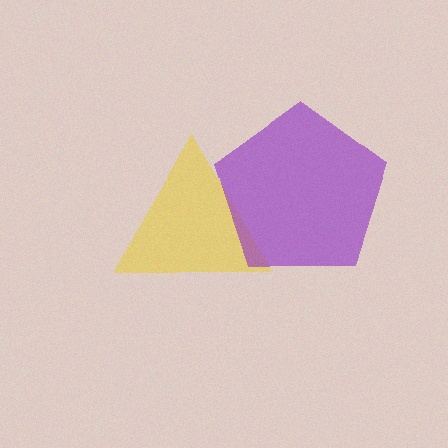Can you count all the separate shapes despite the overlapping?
Yes, there are 2 separate shapes.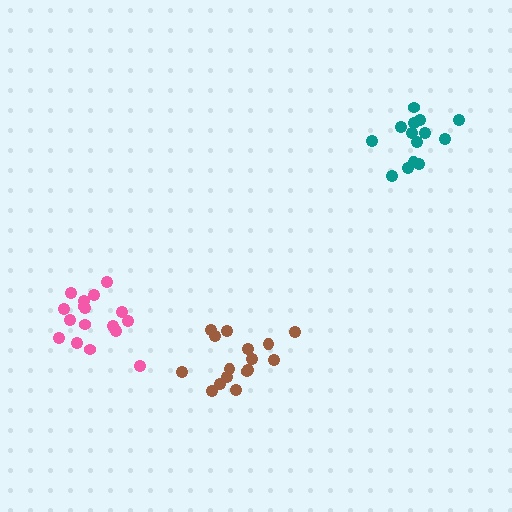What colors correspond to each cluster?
The clusters are colored: brown, teal, pink.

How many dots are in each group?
Group 1: 16 dots, Group 2: 14 dots, Group 3: 17 dots (47 total).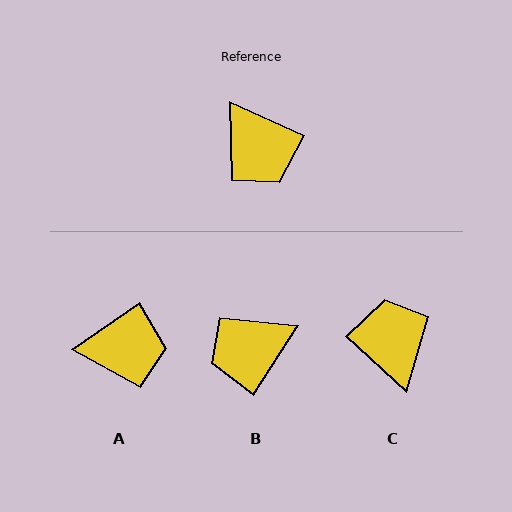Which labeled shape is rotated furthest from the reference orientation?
C, about 162 degrees away.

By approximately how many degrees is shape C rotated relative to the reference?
Approximately 162 degrees counter-clockwise.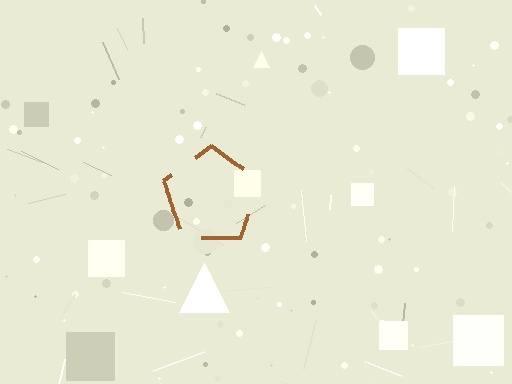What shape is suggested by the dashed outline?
The dashed outline suggests a pentagon.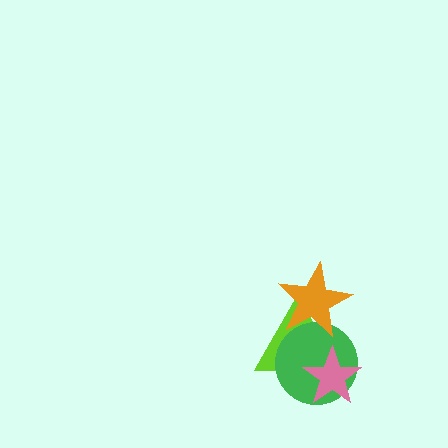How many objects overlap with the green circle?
3 objects overlap with the green circle.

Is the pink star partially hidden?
No, no other shape covers it.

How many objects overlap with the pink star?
2 objects overlap with the pink star.